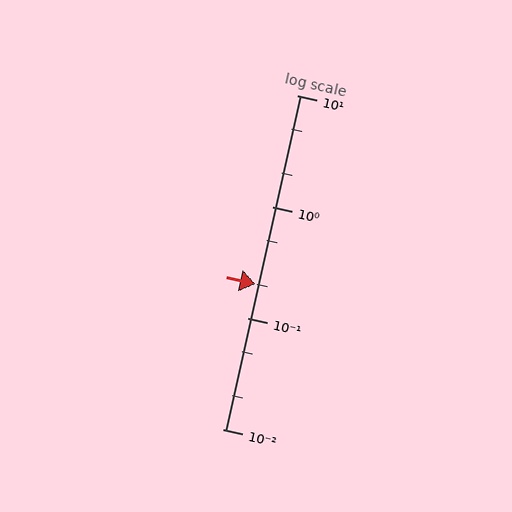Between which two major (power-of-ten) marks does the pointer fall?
The pointer is between 0.1 and 1.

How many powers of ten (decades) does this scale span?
The scale spans 3 decades, from 0.01 to 10.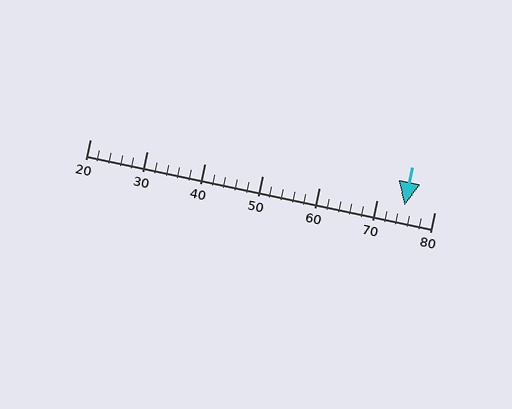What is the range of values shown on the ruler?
The ruler shows values from 20 to 80.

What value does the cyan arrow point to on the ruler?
The cyan arrow points to approximately 75.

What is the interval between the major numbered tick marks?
The major tick marks are spaced 10 units apart.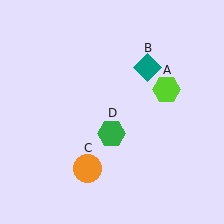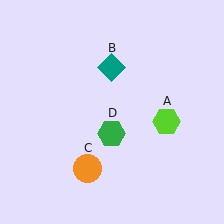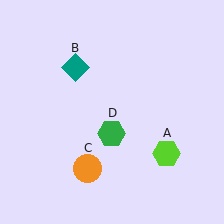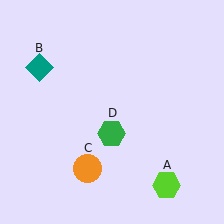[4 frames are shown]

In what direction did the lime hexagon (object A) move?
The lime hexagon (object A) moved down.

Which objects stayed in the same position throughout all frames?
Orange circle (object C) and green hexagon (object D) remained stationary.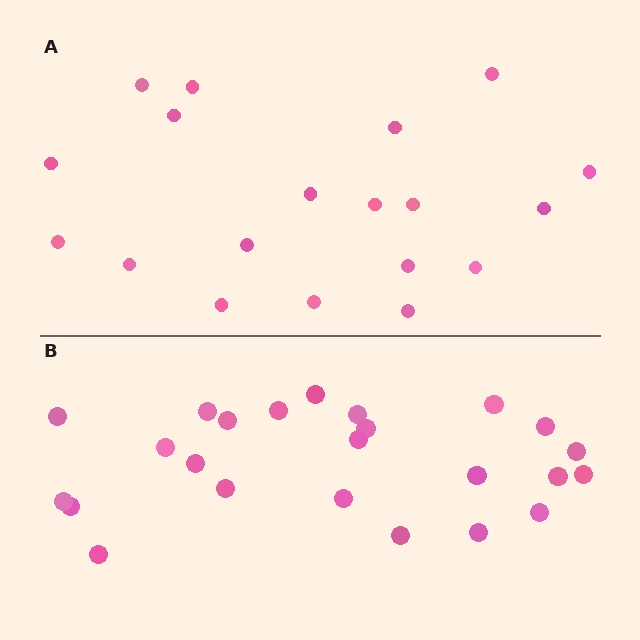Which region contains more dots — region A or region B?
Region B (the bottom region) has more dots.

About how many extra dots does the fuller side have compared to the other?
Region B has about 5 more dots than region A.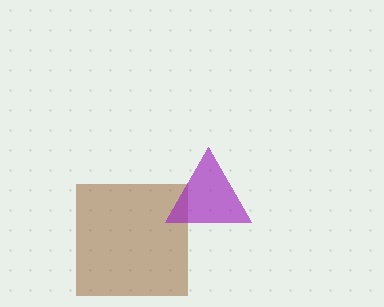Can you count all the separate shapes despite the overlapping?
Yes, there are 2 separate shapes.